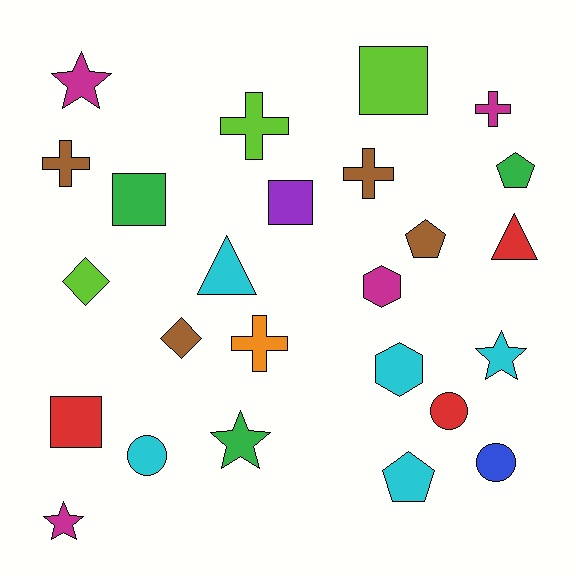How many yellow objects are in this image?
There are no yellow objects.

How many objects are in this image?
There are 25 objects.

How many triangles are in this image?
There are 2 triangles.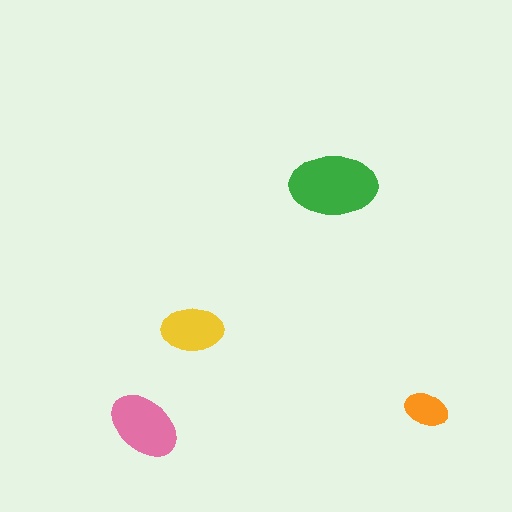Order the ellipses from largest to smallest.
the green one, the pink one, the yellow one, the orange one.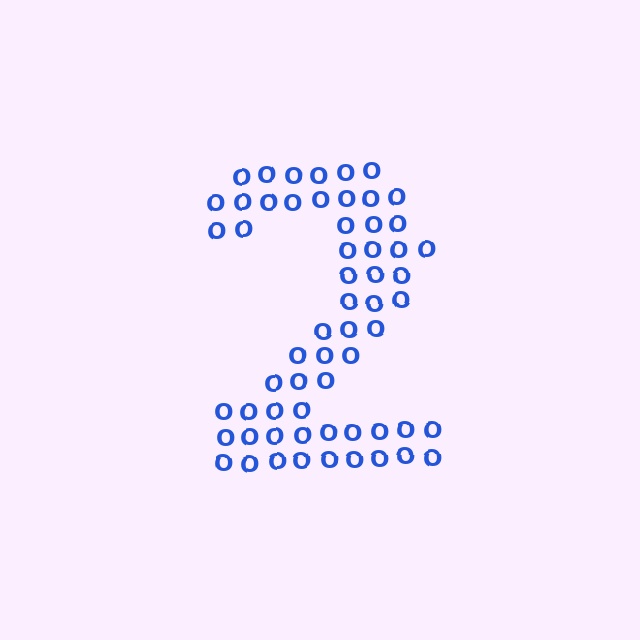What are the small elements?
The small elements are letter O's.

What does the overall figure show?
The overall figure shows the digit 2.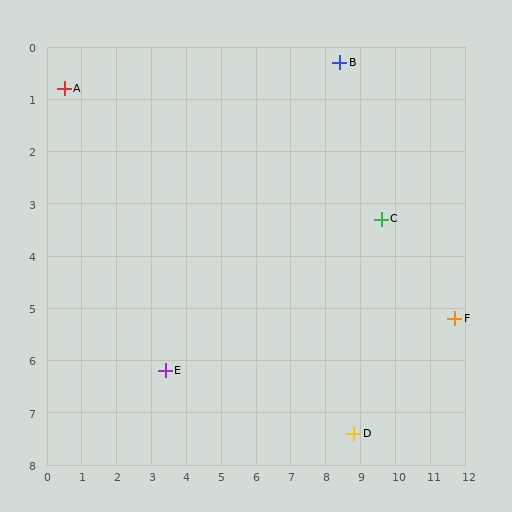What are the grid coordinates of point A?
Point A is at approximately (0.5, 0.8).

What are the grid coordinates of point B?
Point B is at approximately (8.4, 0.3).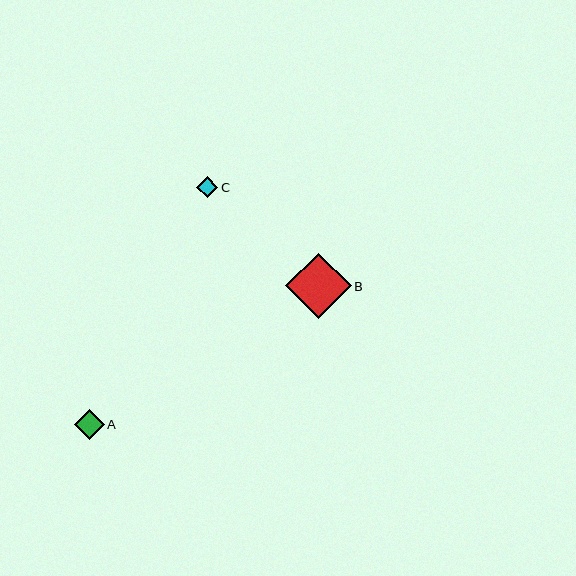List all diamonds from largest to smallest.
From largest to smallest: B, A, C.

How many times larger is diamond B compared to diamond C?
Diamond B is approximately 3.1 times the size of diamond C.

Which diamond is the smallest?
Diamond C is the smallest with a size of approximately 21 pixels.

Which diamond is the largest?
Diamond B is the largest with a size of approximately 65 pixels.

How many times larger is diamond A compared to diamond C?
Diamond A is approximately 1.4 times the size of diamond C.